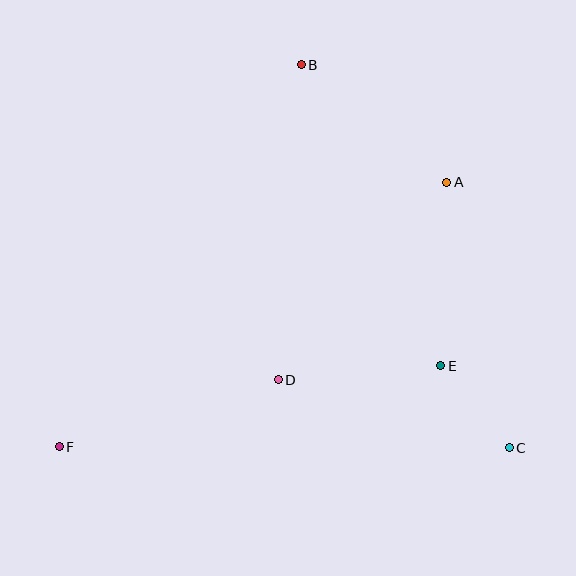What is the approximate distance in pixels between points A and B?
The distance between A and B is approximately 187 pixels.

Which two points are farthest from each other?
Points A and F are farthest from each other.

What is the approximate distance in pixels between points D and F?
The distance between D and F is approximately 229 pixels.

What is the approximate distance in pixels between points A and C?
The distance between A and C is approximately 272 pixels.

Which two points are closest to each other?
Points C and E are closest to each other.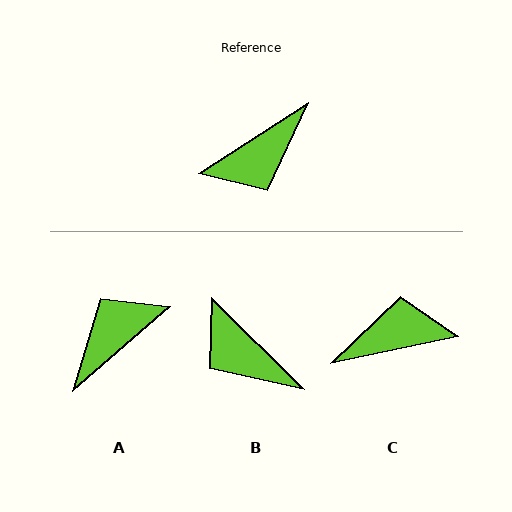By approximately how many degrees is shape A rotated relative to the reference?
Approximately 172 degrees clockwise.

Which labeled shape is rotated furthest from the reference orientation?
A, about 172 degrees away.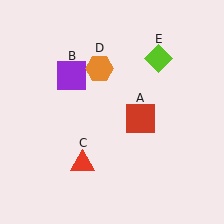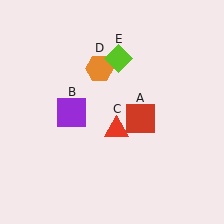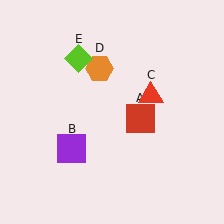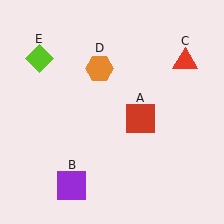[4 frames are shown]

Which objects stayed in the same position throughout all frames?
Red square (object A) and orange hexagon (object D) remained stationary.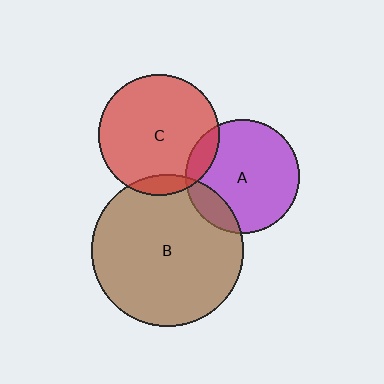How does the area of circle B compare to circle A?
Approximately 1.8 times.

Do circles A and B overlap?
Yes.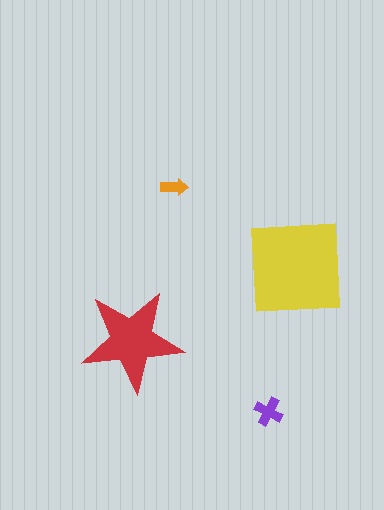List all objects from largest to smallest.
The yellow square, the red star, the purple cross, the orange arrow.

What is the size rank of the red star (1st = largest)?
2nd.